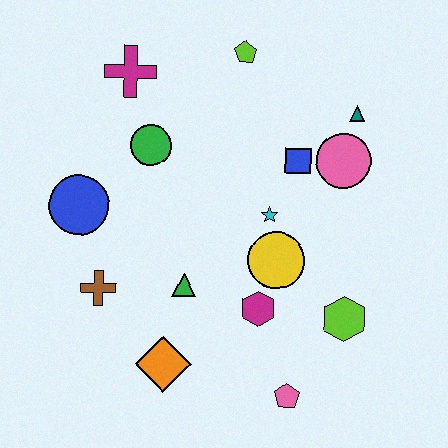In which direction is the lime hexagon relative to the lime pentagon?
The lime hexagon is below the lime pentagon.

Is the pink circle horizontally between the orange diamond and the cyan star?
No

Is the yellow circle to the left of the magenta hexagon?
No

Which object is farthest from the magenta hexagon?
The magenta cross is farthest from the magenta hexagon.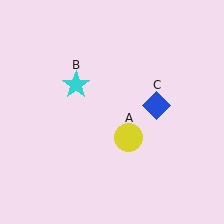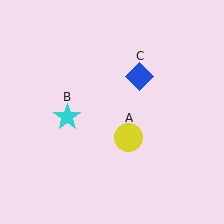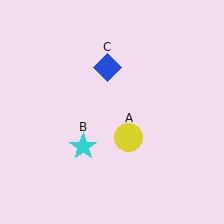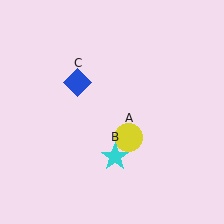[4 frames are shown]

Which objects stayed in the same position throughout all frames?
Yellow circle (object A) remained stationary.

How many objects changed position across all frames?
2 objects changed position: cyan star (object B), blue diamond (object C).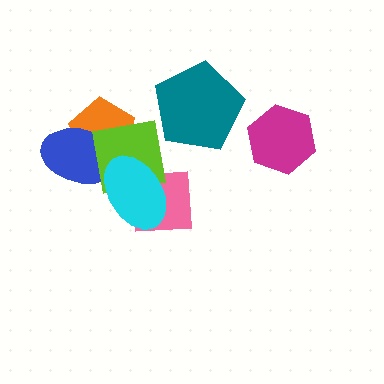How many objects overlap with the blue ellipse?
3 objects overlap with the blue ellipse.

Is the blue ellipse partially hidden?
Yes, it is partially covered by another shape.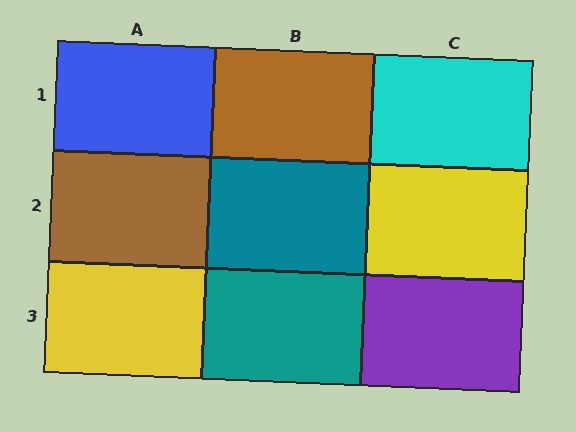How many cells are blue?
1 cell is blue.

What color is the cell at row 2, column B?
Teal.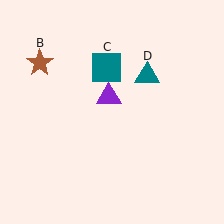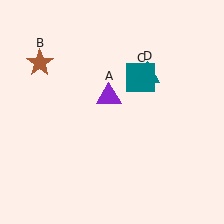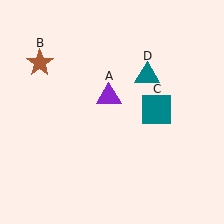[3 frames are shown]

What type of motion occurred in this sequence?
The teal square (object C) rotated clockwise around the center of the scene.